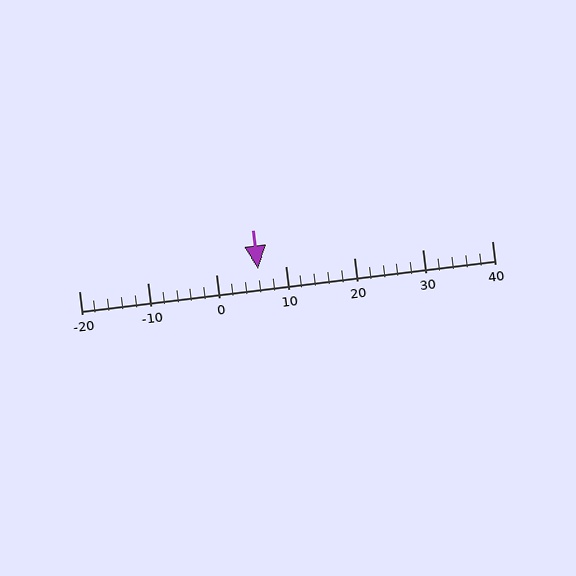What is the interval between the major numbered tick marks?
The major tick marks are spaced 10 units apart.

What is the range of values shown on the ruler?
The ruler shows values from -20 to 40.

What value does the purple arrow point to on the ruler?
The purple arrow points to approximately 6.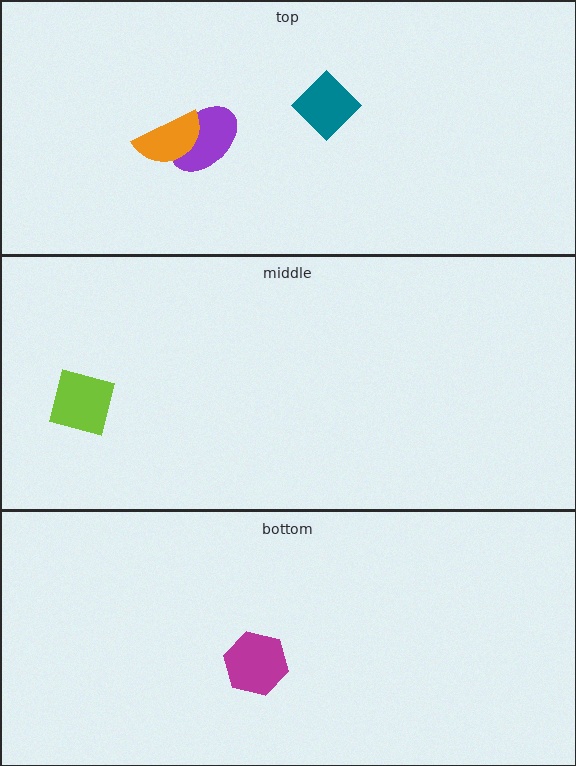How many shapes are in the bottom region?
1.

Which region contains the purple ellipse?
The top region.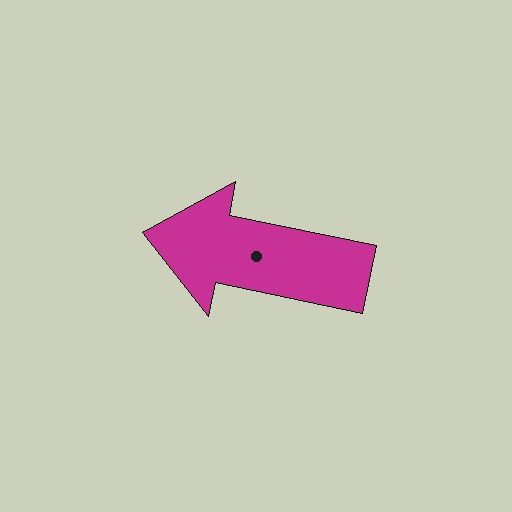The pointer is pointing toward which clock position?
Roughly 9 o'clock.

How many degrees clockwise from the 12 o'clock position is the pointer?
Approximately 282 degrees.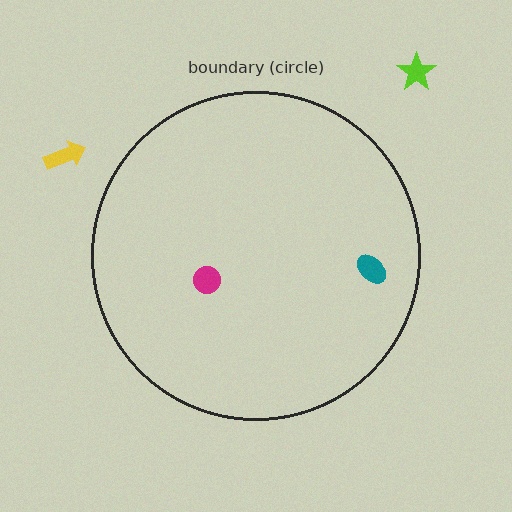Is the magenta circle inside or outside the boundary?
Inside.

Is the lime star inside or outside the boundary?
Outside.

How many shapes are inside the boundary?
2 inside, 2 outside.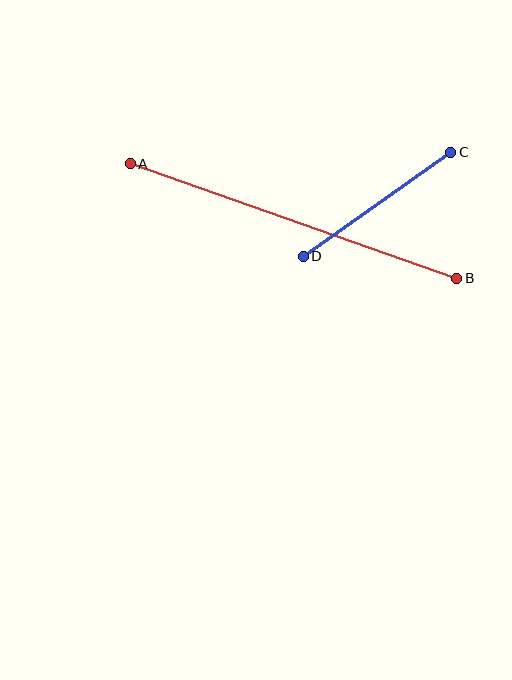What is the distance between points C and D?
The distance is approximately 180 pixels.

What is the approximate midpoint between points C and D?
The midpoint is at approximately (377, 204) pixels.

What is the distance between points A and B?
The distance is approximately 346 pixels.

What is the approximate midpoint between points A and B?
The midpoint is at approximately (294, 221) pixels.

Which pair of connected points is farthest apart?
Points A and B are farthest apart.